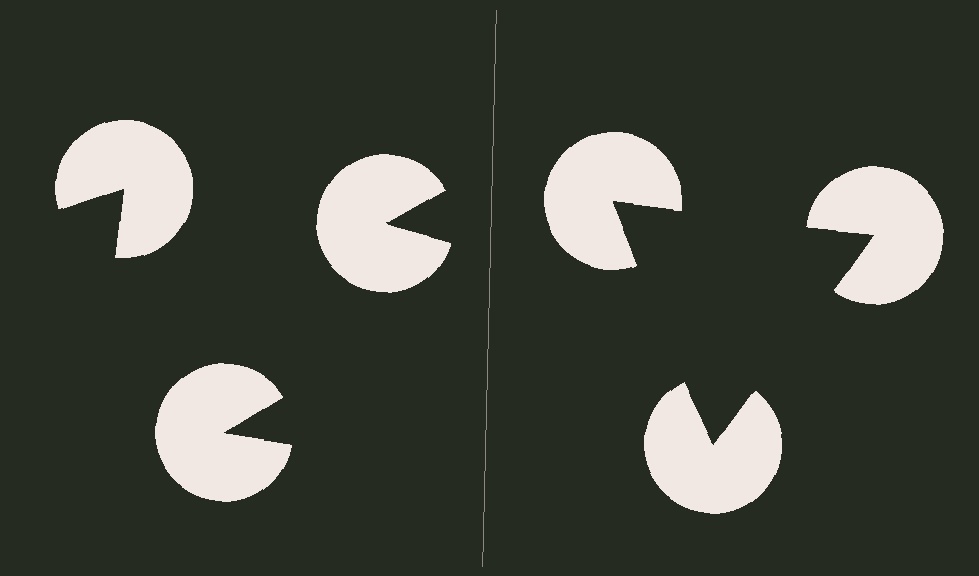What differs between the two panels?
The pac-man discs are positioned identically on both sides; only the wedge orientations differ. On the right they align to a triangle; on the left they are misaligned.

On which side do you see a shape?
An illusory triangle appears on the right side. On the left side the wedge cuts are rotated, so no coherent shape forms.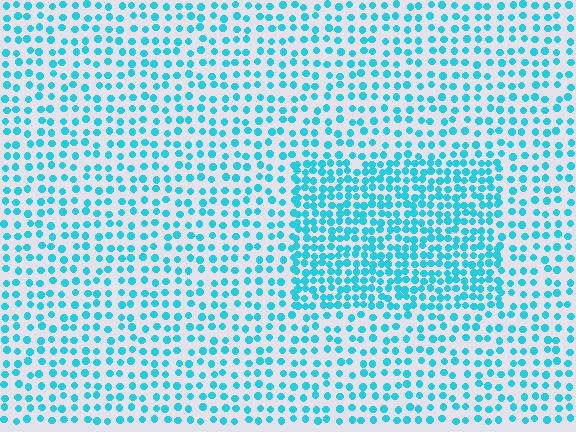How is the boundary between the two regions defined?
The boundary is defined by a change in element density (approximately 1.9x ratio). All elements are the same color, size, and shape.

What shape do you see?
I see a rectangle.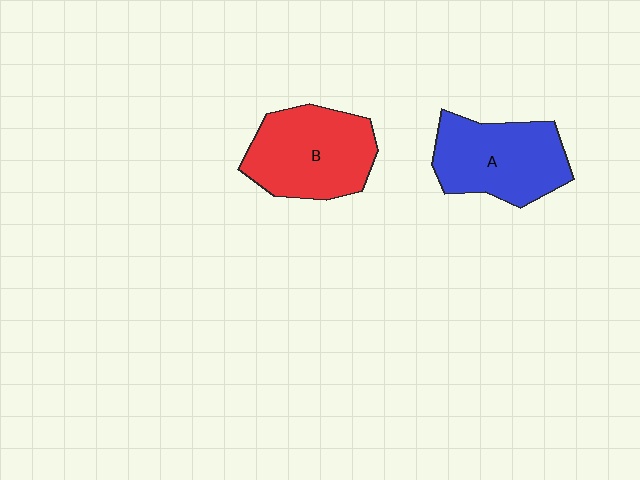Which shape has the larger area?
Shape B (red).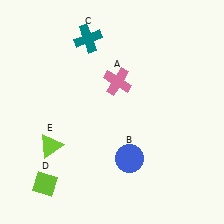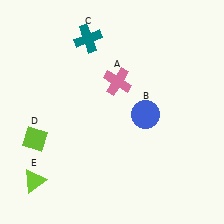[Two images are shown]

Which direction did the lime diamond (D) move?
The lime diamond (D) moved up.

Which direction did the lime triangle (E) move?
The lime triangle (E) moved down.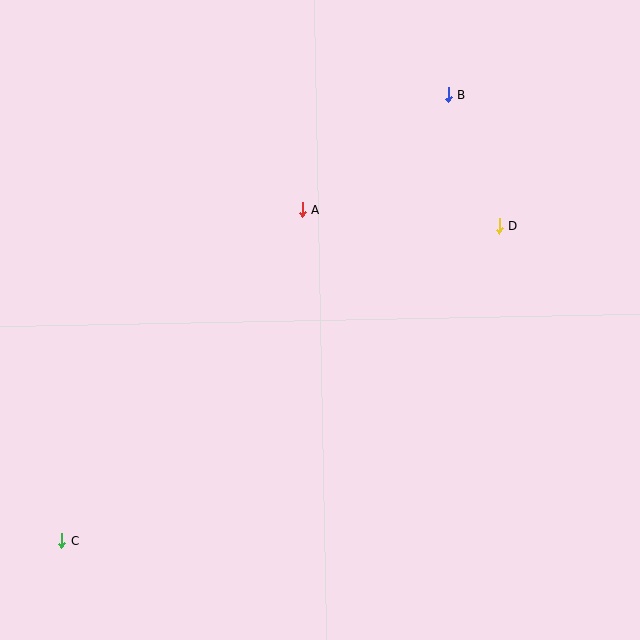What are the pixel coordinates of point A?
Point A is at (302, 210).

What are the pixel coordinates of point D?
Point D is at (500, 226).